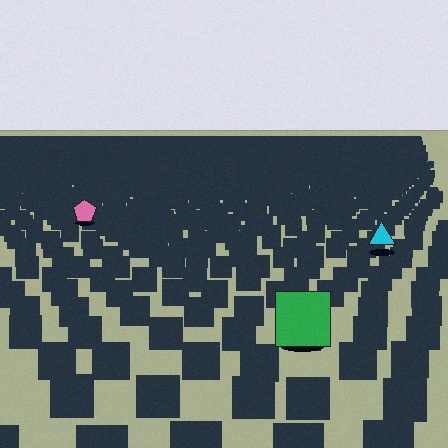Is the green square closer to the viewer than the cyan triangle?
Yes. The green square is closer — you can tell from the texture gradient: the ground texture is coarser near it.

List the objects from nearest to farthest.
From nearest to farthest: the green square, the cyan triangle, the pink pentagon.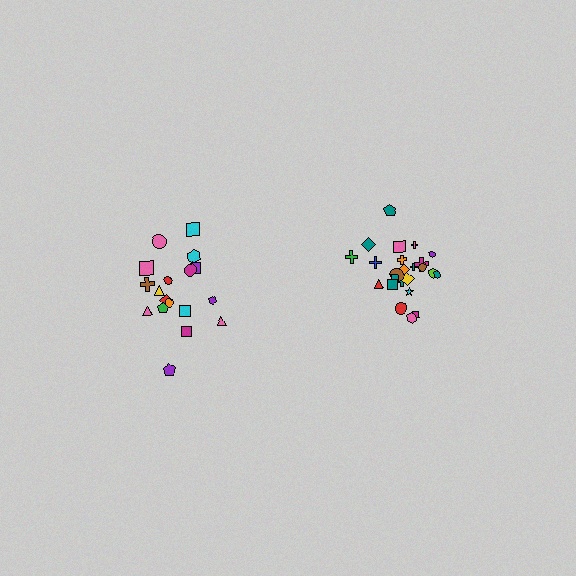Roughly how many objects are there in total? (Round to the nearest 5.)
Roughly 45 objects in total.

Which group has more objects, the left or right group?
The right group.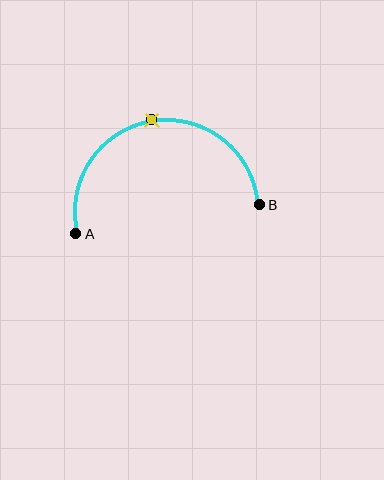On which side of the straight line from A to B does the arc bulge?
The arc bulges above the straight line connecting A and B.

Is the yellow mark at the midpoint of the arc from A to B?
Yes. The yellow mark lies on the arc at equal arc-length from both A and B — it is the arc midpoint.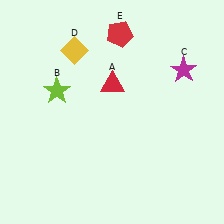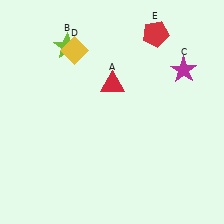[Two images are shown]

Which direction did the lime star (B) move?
The lime star (B) moved up.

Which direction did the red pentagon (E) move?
The red pentagon (E) moved right.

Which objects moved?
The objects that moved are: the lime star (B), the red pentagon (E).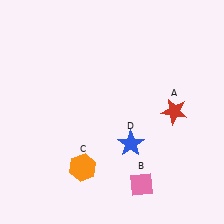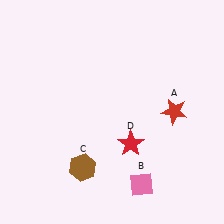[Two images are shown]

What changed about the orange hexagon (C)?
In Image 1, C is orange. In Image 2, it changed to brown.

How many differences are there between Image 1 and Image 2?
There are 2 differences between the two images.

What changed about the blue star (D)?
In Image 1, D is blue. In Image 2, it changed to red.